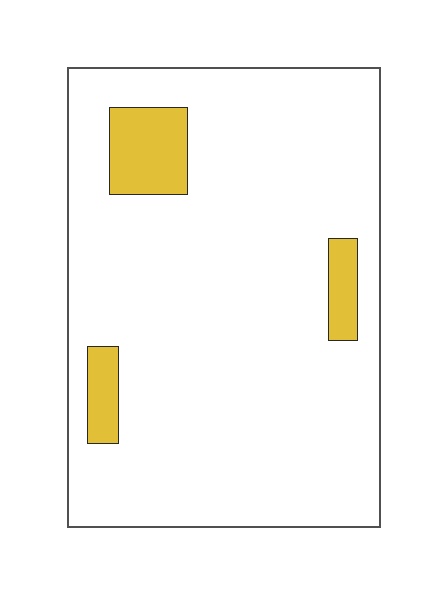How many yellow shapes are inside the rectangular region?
3.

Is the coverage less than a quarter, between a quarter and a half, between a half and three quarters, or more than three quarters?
Less than a quarter.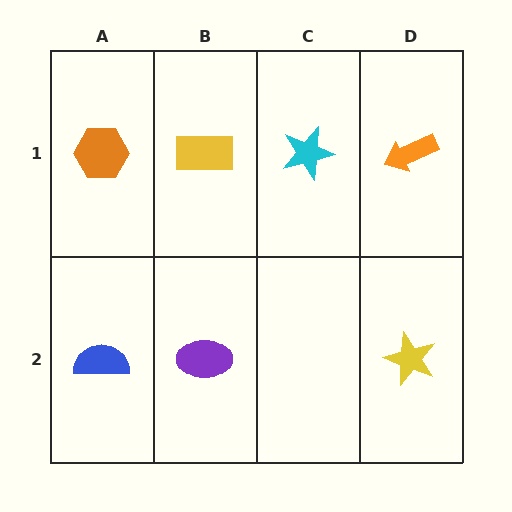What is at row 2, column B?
A purple ellipse.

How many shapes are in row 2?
3 shapes.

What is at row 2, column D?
A yellow star.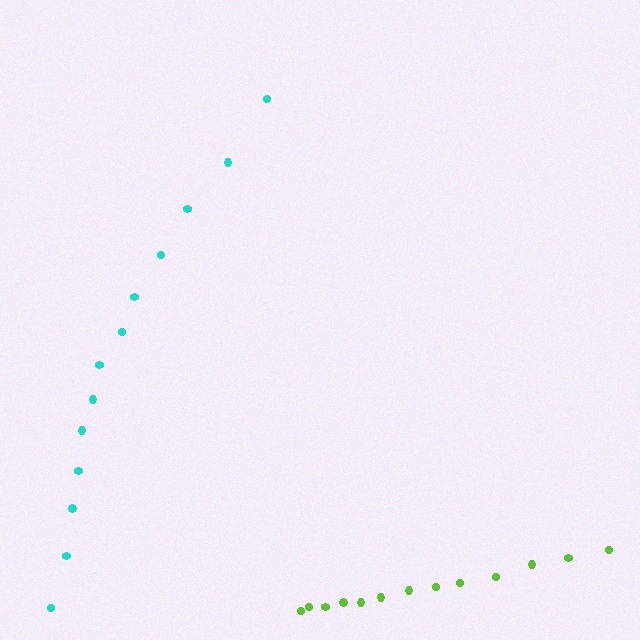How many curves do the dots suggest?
There are 2 distinct paths.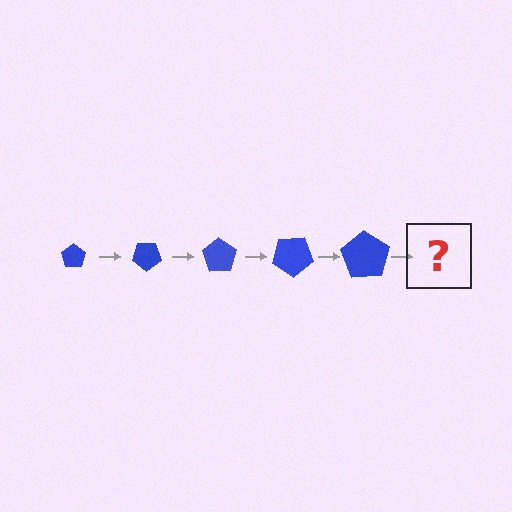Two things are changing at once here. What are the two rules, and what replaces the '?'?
The two rules are that the pentagon grows larger each step and it rotates 35 degrees each step. The '?' should be a pentagon, larger than the previous one and rotated 175 degrees from the start.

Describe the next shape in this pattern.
It should be a pentagon, larger than the previous one and rotated 175 degrees from the start.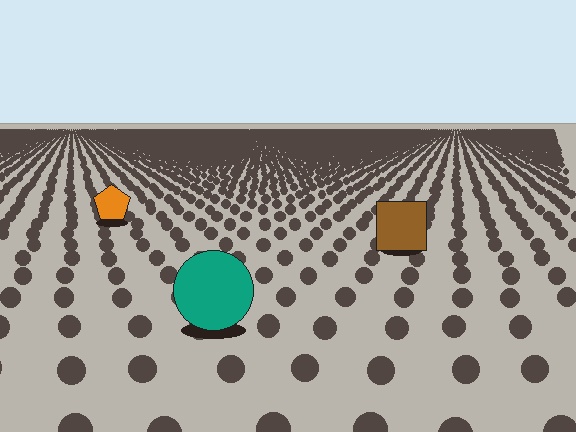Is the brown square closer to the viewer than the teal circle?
No. The teal circle is closer — you can tell from the texture gradient: the ground texture is coarser near it.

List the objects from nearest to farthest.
From nearest to farthest: the teal circle, the brown square, the orange pentagon.